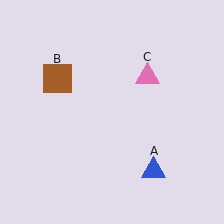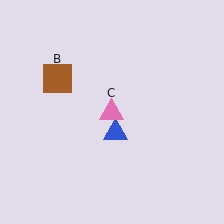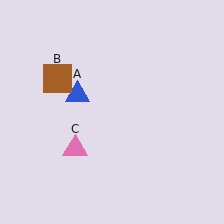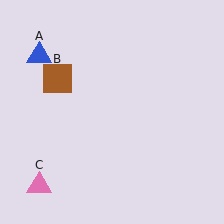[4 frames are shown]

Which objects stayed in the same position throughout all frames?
Brown square (object B) remained stationary.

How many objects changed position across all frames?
2 objects changed position: blue triangle (object A), pink triangle (object C).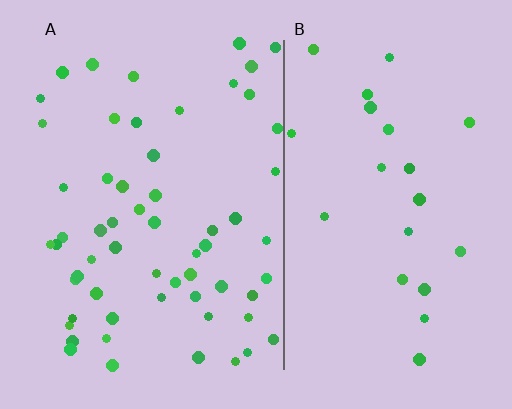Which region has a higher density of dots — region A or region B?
A (the left).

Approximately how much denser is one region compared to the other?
Approximately 2.6× — region A over region B.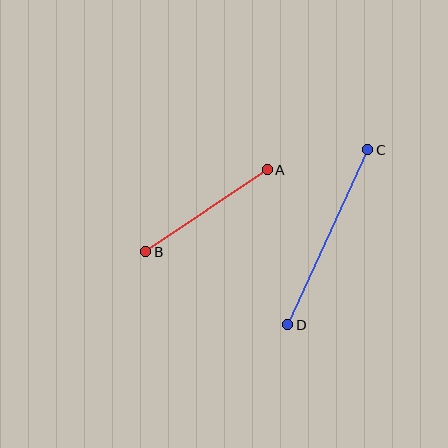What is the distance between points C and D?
The distance is approximately 192 pixels.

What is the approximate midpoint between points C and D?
The midpoint is at approximately (328, 237) pixels.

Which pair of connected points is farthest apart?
Points C and D are farthest apart.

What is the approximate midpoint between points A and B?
The midpoint is at approximately (207, 211) pixels.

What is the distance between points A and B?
The distance is approximately 147 pixels.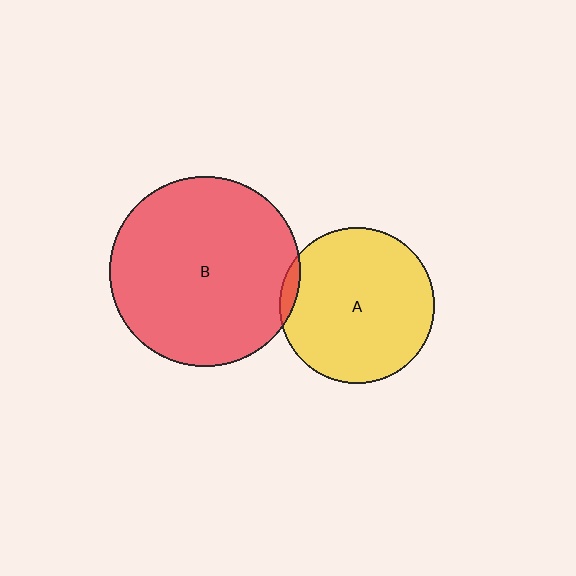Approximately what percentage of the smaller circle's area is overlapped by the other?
Approximately 5%.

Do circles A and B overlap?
Yes.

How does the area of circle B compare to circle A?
Approximately 1.5 times.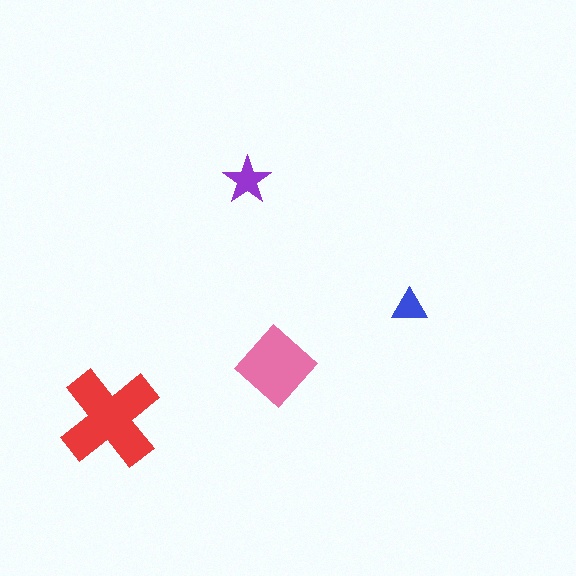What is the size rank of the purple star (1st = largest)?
3rd.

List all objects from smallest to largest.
The blue triangle, the purple star, the pink diamond, the red cross.